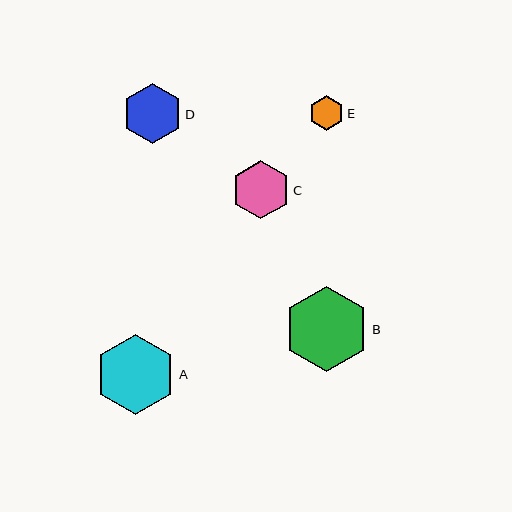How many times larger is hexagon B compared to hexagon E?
Hexagon B is approximately 2.5 times the size of hexagon E.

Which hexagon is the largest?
Hexagon B is the largest with a size of approximately 86 pixels.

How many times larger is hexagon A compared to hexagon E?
Hexagon A is approximately 2.3 times the size of hexagon E.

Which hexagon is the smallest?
Hexagon E is the smallest with a size of approximately 35 pixels.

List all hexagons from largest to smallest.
From largest to smallest: B, A, D, C, E.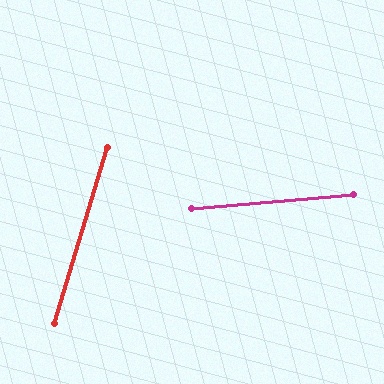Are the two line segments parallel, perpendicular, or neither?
Neither parallel nor perpendicular — they differ by about 68°.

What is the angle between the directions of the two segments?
Approximately 68 degrees.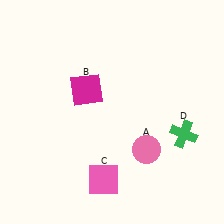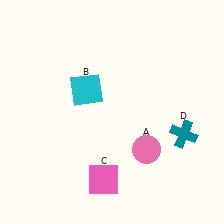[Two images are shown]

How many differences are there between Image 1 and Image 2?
There are 2 differences between the two images.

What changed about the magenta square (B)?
In Image 1, B is magenta. In Image 2, it changed to cyan.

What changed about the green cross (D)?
In Image 1, D is green. In Image 2, it changed to teal.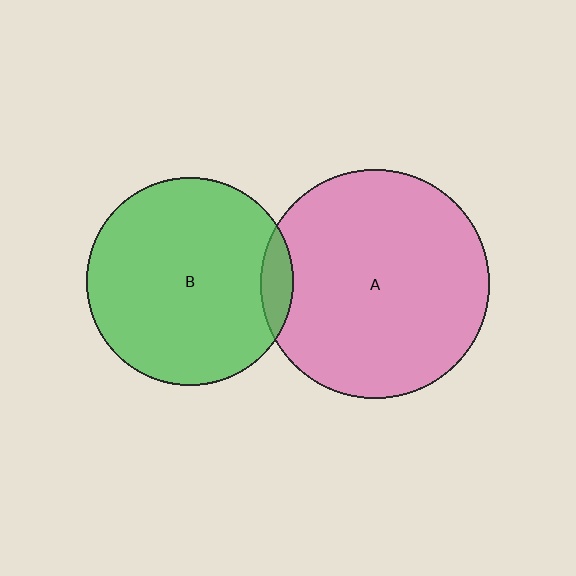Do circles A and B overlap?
Yes.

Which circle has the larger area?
Circle A (pink).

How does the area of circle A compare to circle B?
Approximately 1.2 times.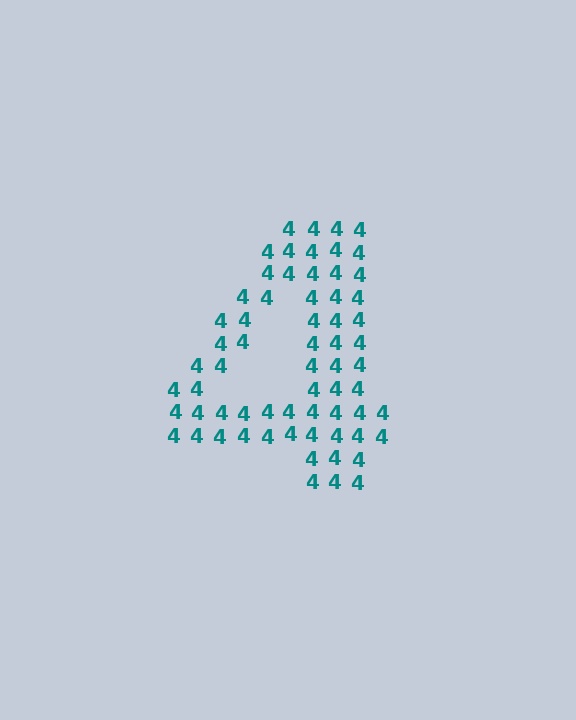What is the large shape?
The large shape is the digit 4.